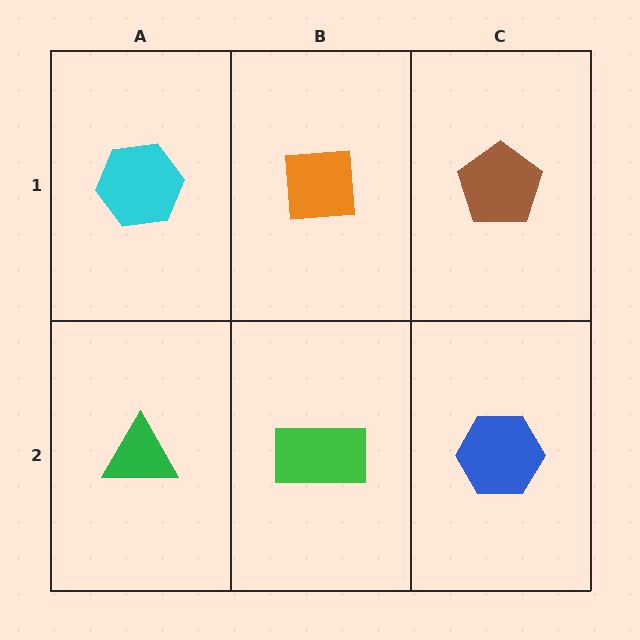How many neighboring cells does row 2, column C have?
2.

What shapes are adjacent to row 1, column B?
A green rectangle (row 2, column B), a cyan hexagon (row 1, column A), a brown pentagon (row 1, column C).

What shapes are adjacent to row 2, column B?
An orange square (row 1, column B), a green triangle (row 2, column A), a blue hexagon (row 2, column C).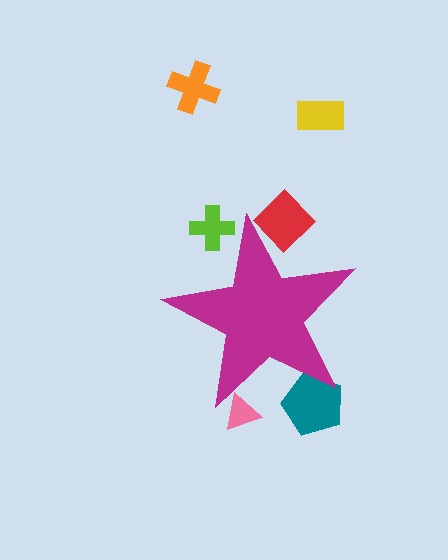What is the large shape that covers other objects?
A magenta star.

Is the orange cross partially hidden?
No, the orange cross is fully visible.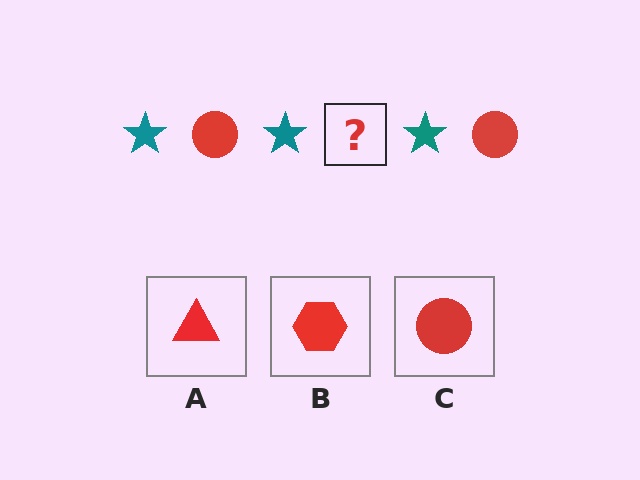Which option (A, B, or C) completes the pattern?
C.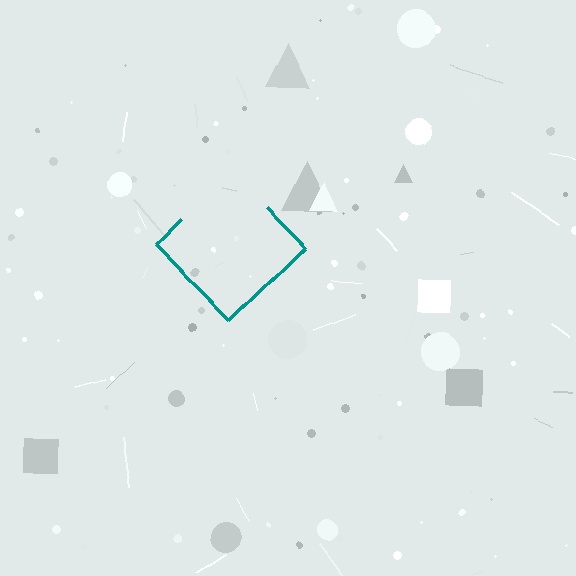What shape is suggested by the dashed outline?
The dashed outline suggests a diamond.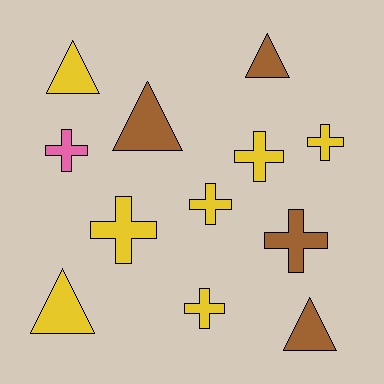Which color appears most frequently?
Yellow, with 7 objects.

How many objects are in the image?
There are 12 objects.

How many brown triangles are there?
There are 3 brown triangles.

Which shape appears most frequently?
Cross, with 7 objects.